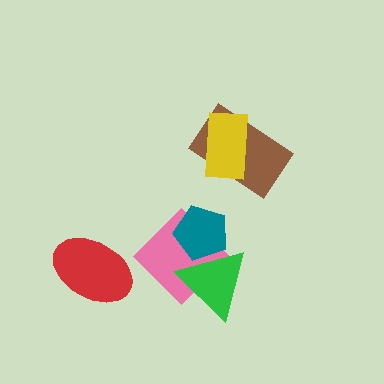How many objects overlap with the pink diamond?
2 objects overlap with the pink diamond.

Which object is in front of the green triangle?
The teal pentagon is in front of the green triangle.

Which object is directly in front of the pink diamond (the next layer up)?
The green triangle is directly in front of the pink diamond.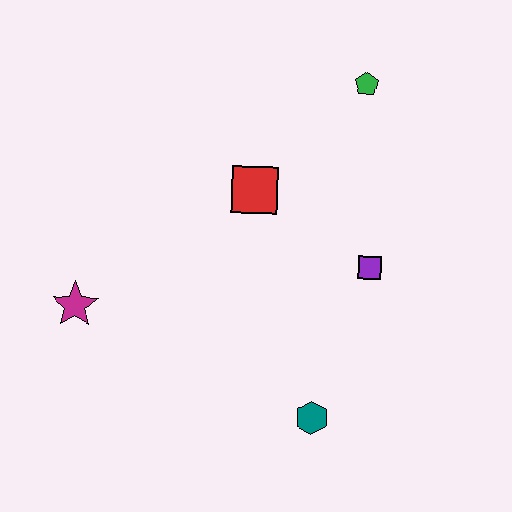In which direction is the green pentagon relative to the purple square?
The green pentagon is above the purple square.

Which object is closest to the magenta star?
The red square is closest to the magenta star.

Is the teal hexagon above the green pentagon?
No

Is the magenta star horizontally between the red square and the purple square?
No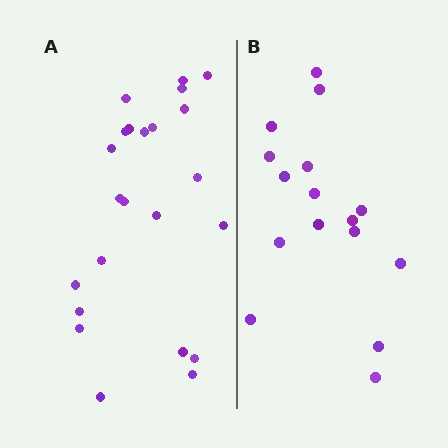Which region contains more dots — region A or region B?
Region A (the left region) has more dots.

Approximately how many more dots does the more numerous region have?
Region A has roughly 8 or so more dots than region B.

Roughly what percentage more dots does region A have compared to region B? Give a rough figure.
About 45% more.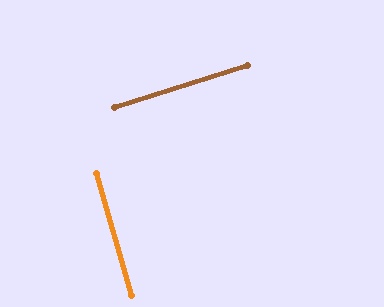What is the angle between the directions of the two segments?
Approximately 88 degrees.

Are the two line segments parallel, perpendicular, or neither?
Perpendicular — they meet at approximately 88°.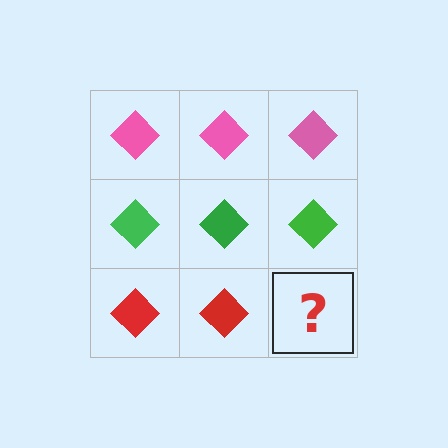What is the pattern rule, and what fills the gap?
The rule is that each row has a consistent color. The gap should be filled with a red diamond.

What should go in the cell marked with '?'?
The missing cell should contain a red diamond.